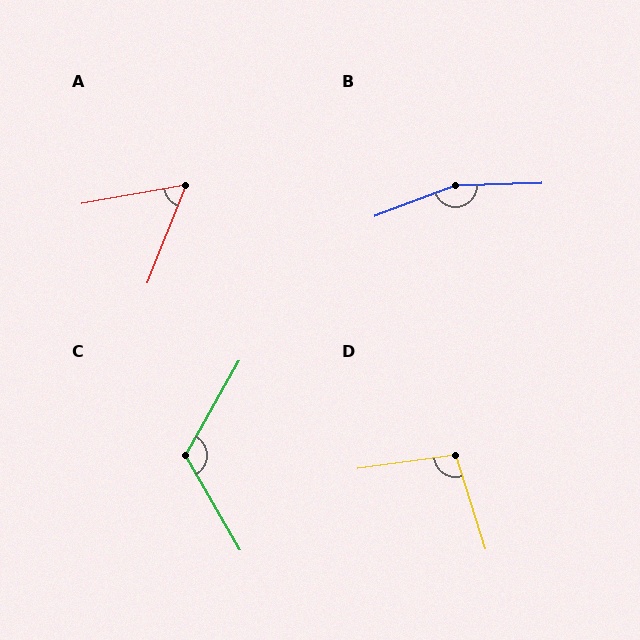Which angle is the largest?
B, at approximately 161 degrees.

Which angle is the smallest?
A, at approximately 58 degrees.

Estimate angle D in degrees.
Approximately 99 degrees.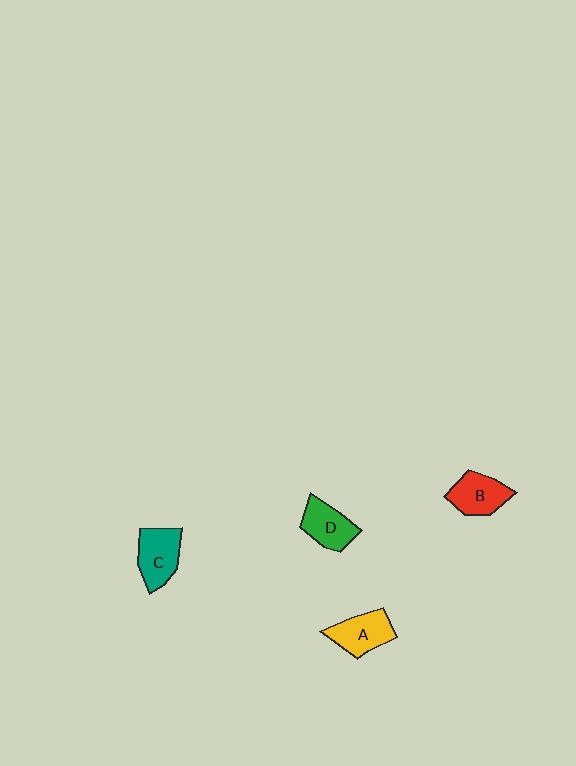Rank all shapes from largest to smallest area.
From largest to smallest: C (teal), A (yellow), B (red), D (green).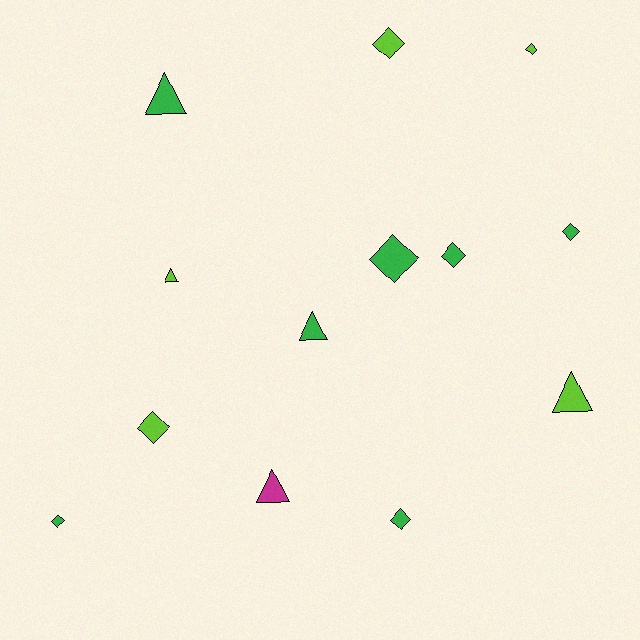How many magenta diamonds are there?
There are no magenta diamonds.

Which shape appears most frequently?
Diamond, with 8 objects.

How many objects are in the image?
There are 13 objects.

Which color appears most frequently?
Green, with 7 objects.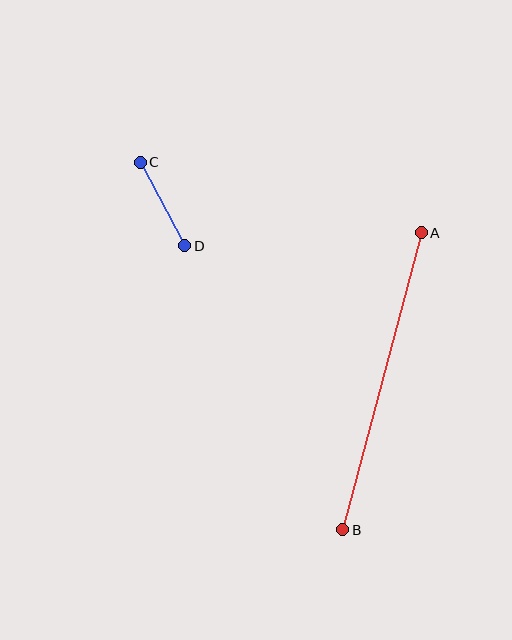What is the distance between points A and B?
The distance is approximately 308 pixels.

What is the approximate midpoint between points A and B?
The midpoint is at approximately (382, 381) pixels.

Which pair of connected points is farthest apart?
Points A and B are farthest apart.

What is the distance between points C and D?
The distance is approximately 94 pixels.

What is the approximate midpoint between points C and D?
The midpoint is at approximately (163, 204) pixels.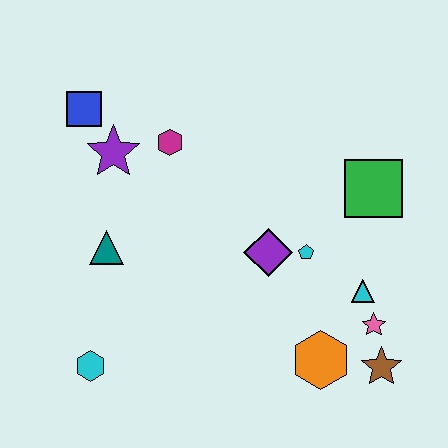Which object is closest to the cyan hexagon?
The teal triangle is closest to the cyan hexagon.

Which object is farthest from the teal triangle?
The brown star is farthest from the teal triangle.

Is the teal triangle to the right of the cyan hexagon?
Yes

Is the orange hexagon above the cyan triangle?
No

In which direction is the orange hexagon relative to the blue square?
The orange hexagon is below the blue square.